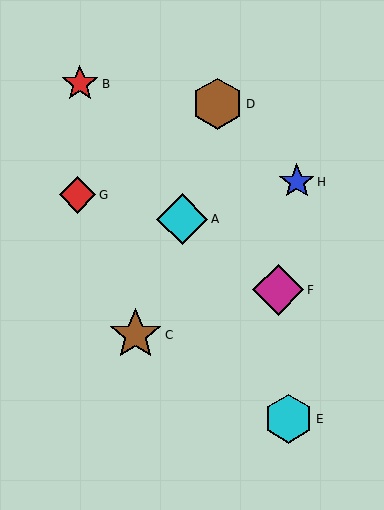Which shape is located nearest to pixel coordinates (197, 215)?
The cyan diamond (labeled A) at (182, 219) is nearest to that location.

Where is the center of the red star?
The center of the red star is at (80, 84).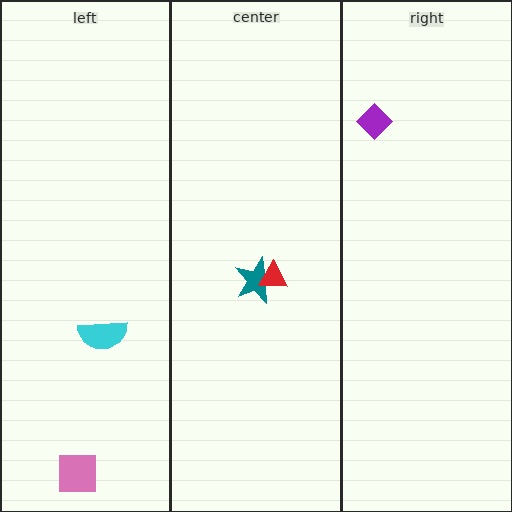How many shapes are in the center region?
2.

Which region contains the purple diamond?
The right region.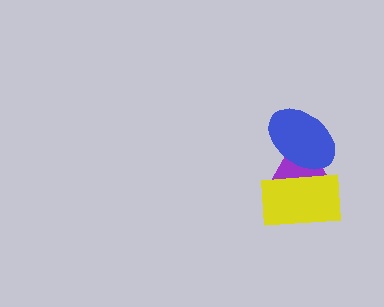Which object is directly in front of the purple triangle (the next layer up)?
The blue ellipse is directly in front of the purple triangle.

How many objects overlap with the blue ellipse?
2 objects overlap with the blue ellipse.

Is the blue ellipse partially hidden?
Yes, it is partially covered by another shape.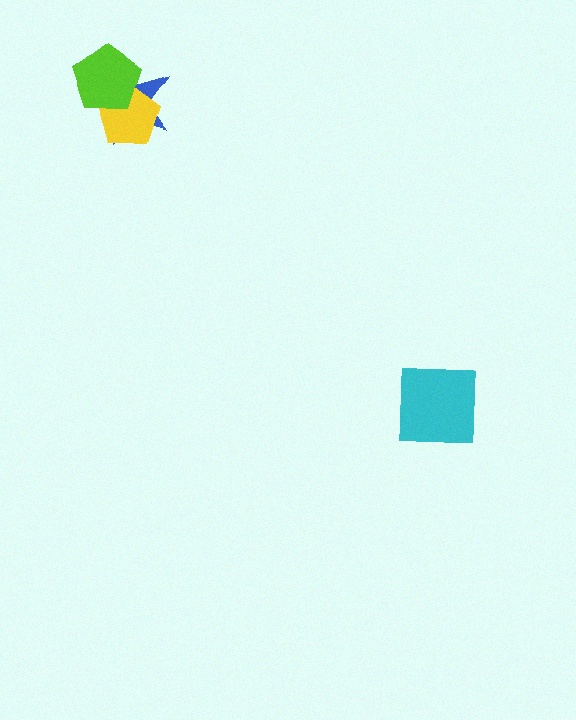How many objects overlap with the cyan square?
0 objects overlap with the cyan square.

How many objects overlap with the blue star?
2 objects overlap with the blue star.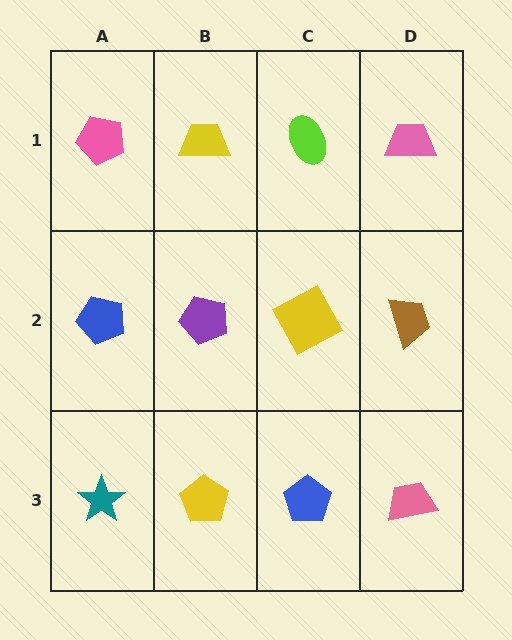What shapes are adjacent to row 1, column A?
A blue pentagon (row 2, column A), a yellow trapezoid (row 1, column B).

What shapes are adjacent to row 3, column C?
A yellow square (row 2, column C), a yellow pentagon (row 3, column B), a pink trapezoid (row 3, column D).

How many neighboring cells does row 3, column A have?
2.